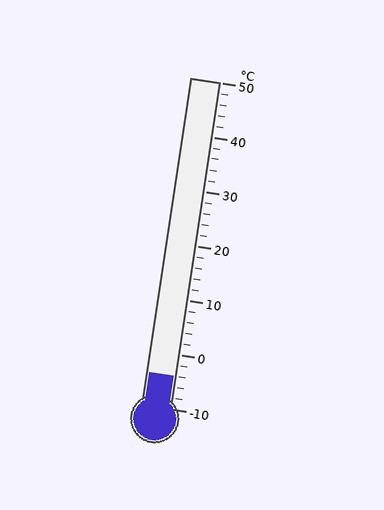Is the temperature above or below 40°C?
The temperature is below 40°C.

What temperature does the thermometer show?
The thermometer shows approximately -4°C.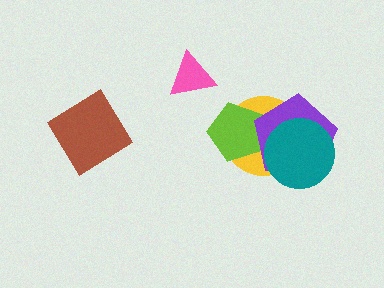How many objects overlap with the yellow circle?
3 objects overlap with the yellow circle.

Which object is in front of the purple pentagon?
The teal circle is in front of the purple pentagon.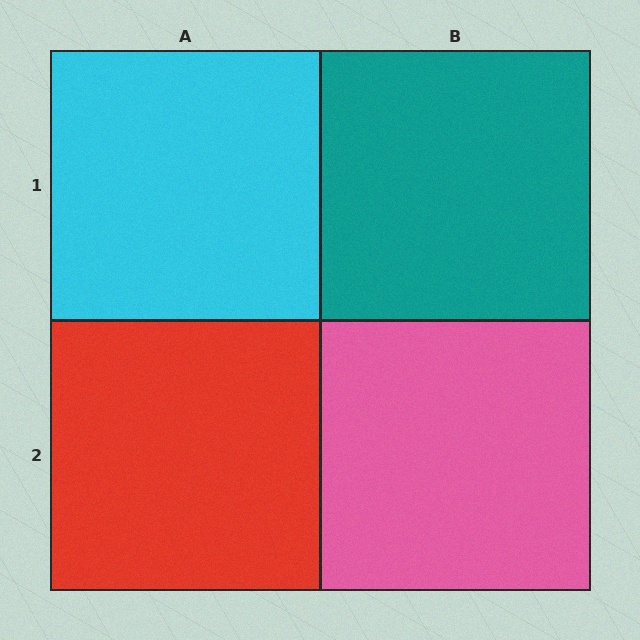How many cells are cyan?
1 cell is cyan.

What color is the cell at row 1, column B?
Teal.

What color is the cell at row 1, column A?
Cyan.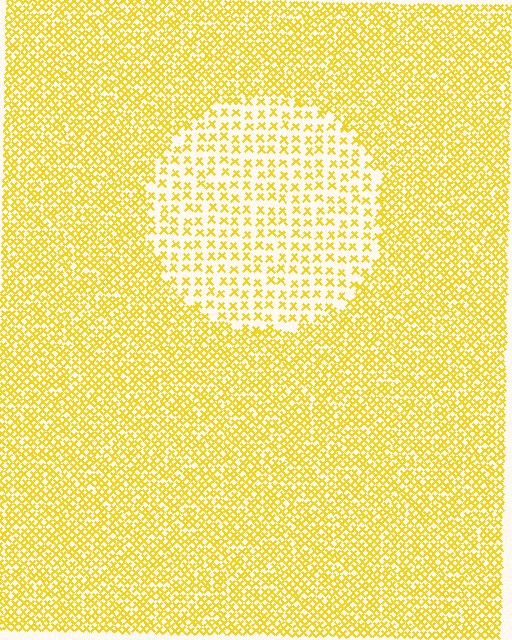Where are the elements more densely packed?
The elements are more densely packed outside the circle boundary.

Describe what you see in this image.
The image contains small yellow elements arranged at two different densities. A circle-shaped region is visible where the elements are less densely packed than the surrounding area.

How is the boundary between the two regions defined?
The boundary is defined by a change in element density (approximately 2.2x ratio). All elements are the same color, size, and shape.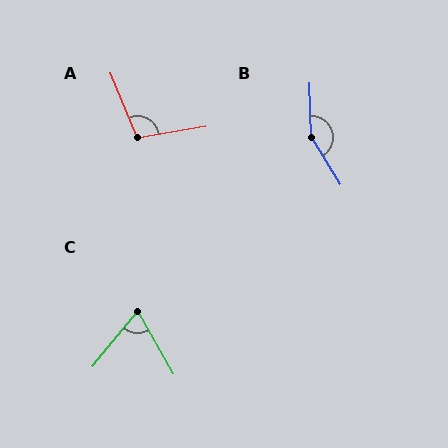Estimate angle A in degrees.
Approximately 102 degrees.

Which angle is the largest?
B, at approximately 150 degrees.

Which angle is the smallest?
C, at approximately 69 degrees.